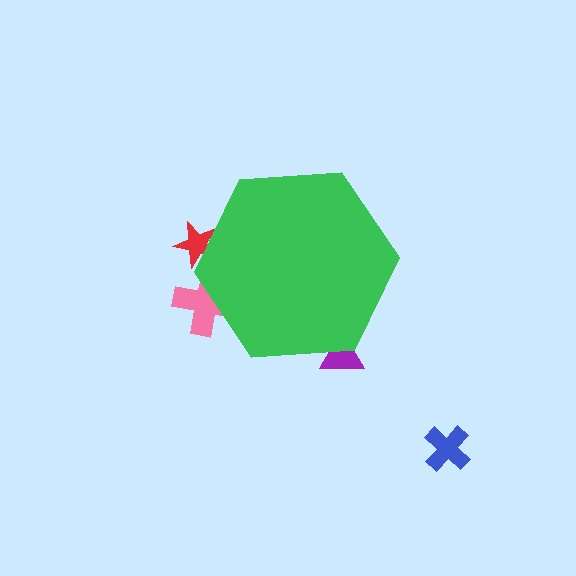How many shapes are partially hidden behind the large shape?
3 shapes are partially hidden.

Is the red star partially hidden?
Yes, the red star is partially hidden behind the green hexagon.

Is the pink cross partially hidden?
Yes, the pink cross is partially hidden behind the green hexagon.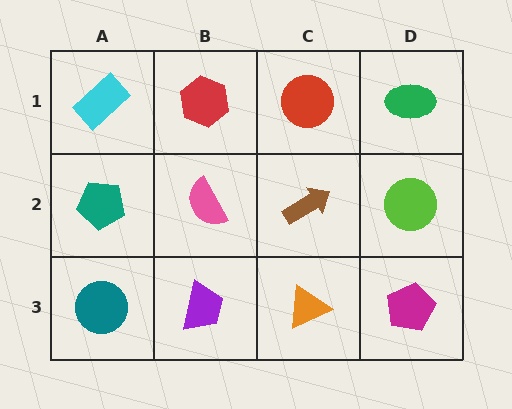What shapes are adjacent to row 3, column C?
A brown arrow (row 2, column C), a purple trapezoid (row 3, column B), a magenta pentagon (row 3, column D).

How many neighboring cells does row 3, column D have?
2.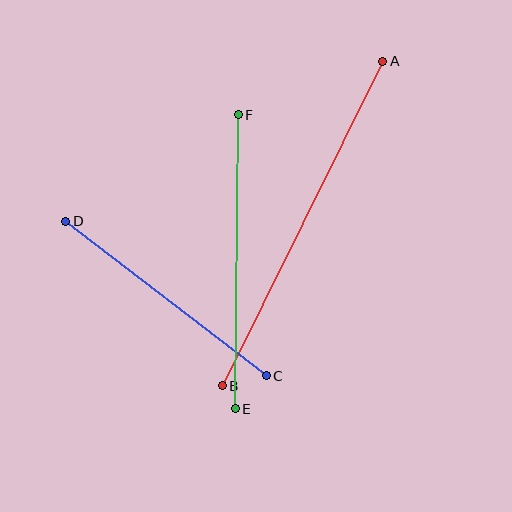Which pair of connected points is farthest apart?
Points A and B are farthest apart.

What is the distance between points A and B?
The distance is approximately 362 pixels.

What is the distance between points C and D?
The distance is approximately 253 pixels.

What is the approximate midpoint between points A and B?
The midpoint is at approximately (303, 223) pixels.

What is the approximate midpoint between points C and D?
The midpoint is at approximately (166, 299) pixels.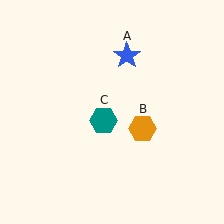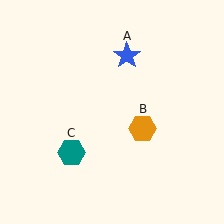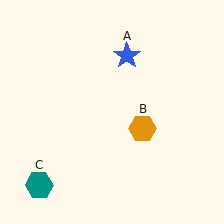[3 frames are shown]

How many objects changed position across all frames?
1 object changed position: teal hexagon (object C).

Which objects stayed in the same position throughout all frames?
Blue star (object A) and orange hexagon (object B) remained stationary.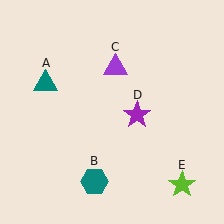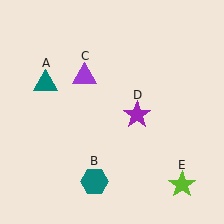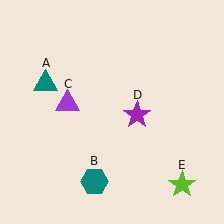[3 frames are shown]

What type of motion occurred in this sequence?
The purple triangle (object C) rotated counterclockwise around the center of the scene.